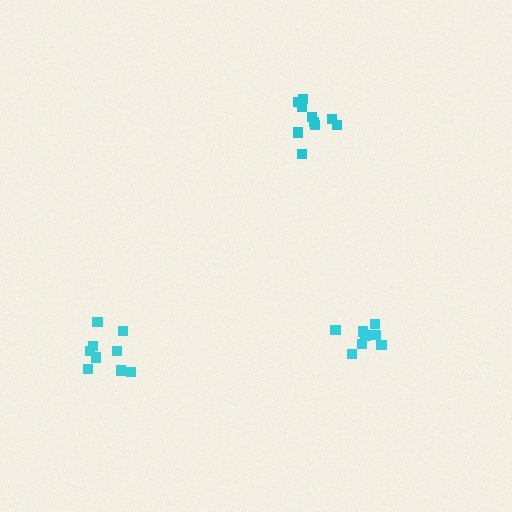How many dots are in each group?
Group 1: 10 dots, Group 2: 9 dots, Group 3: 8 dots (27 total).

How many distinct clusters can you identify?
There are 3 distinct clusters.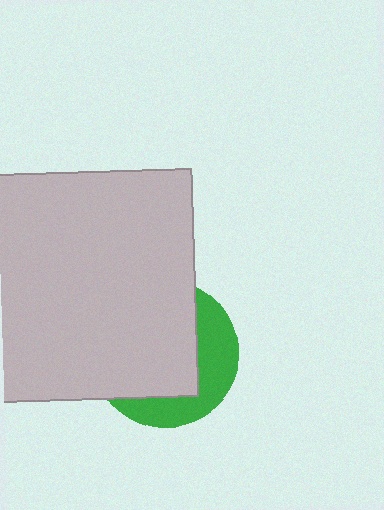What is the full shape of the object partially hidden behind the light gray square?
The partially hidden object is a green circle.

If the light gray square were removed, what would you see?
You would see the complete green circle.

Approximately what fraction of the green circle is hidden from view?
Roughly 66% of the green circle is hidden behind the light gray square.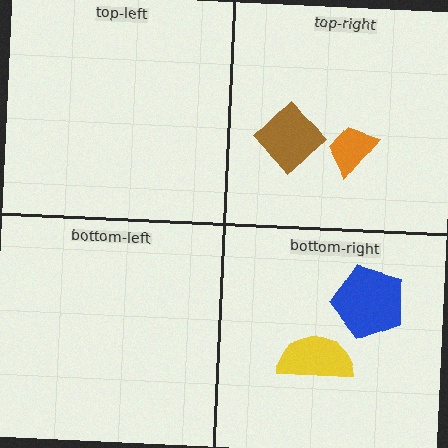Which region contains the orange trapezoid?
The top-right region.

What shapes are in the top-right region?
The orange trapezoid, the brown diamond.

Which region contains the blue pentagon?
The bottom-right region.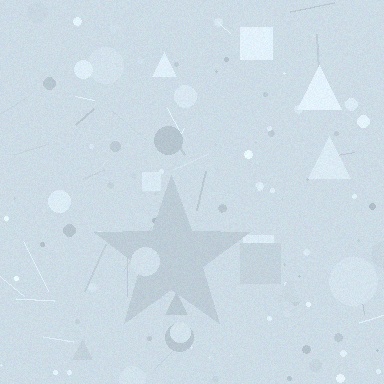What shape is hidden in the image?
A star is hidden in the image.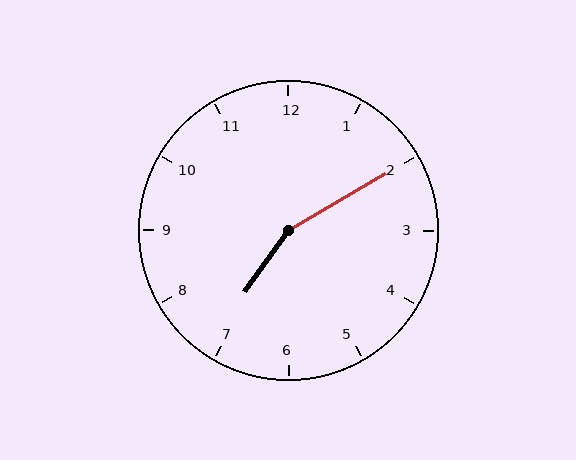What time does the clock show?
7:10.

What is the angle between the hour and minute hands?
Approximately 155 degrees.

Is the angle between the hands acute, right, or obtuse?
It is obtuse.